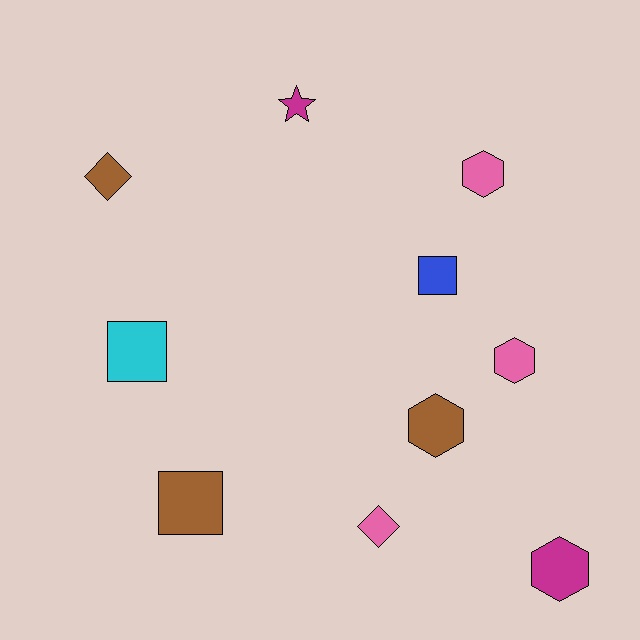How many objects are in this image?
There are 10 objects.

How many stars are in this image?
There is 1 star.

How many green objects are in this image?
There are no green objects.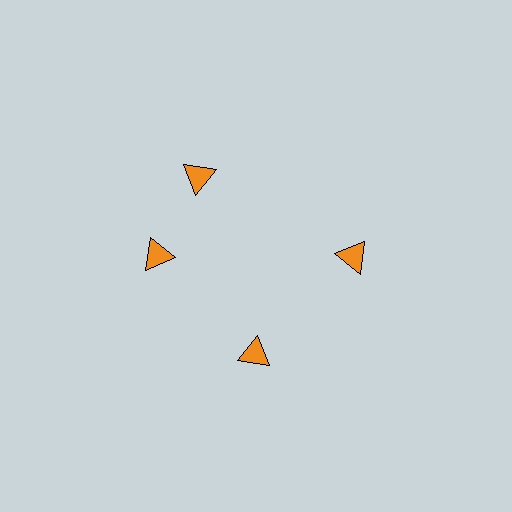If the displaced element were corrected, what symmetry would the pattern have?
It would have 4-fold rotational symmetry — the pattern would map onto itself every 90 degrees.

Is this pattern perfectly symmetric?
No. The 4 orange triangles are arranged in a ring, but one element near the 12 o'clock position is rotated out of alignment along the ring, breaking the 4-fold rotational symmetry.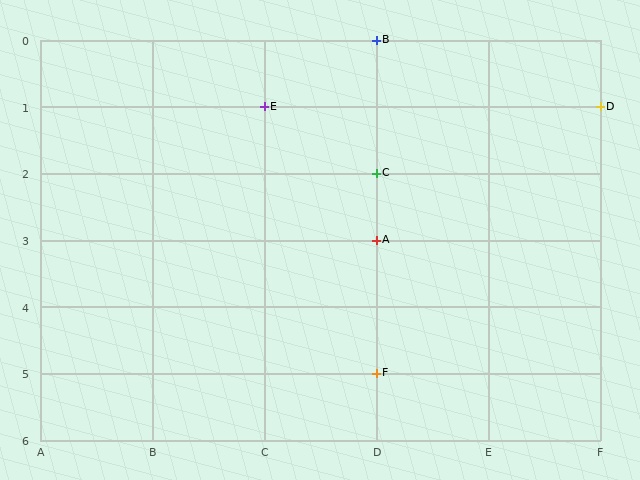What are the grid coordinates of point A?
Point A is at grid coordinates (D, 3).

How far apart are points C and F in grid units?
Points C and F are 3 rows apart.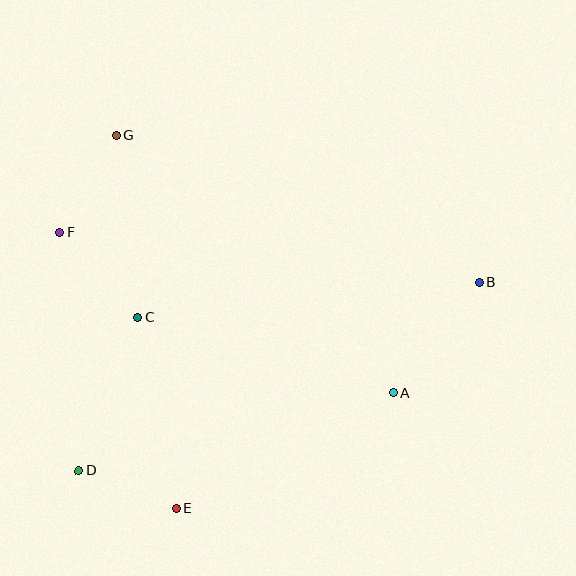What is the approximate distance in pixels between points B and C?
The distance between B and C is approximately 343 pixels.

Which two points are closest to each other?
Points D and E are closest to each other.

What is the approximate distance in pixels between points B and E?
The distance between B and E is approximately 379 pixels.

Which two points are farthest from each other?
Points B and D are farthest from each other.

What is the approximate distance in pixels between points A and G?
The distance between A and G is approximately 378 pixels.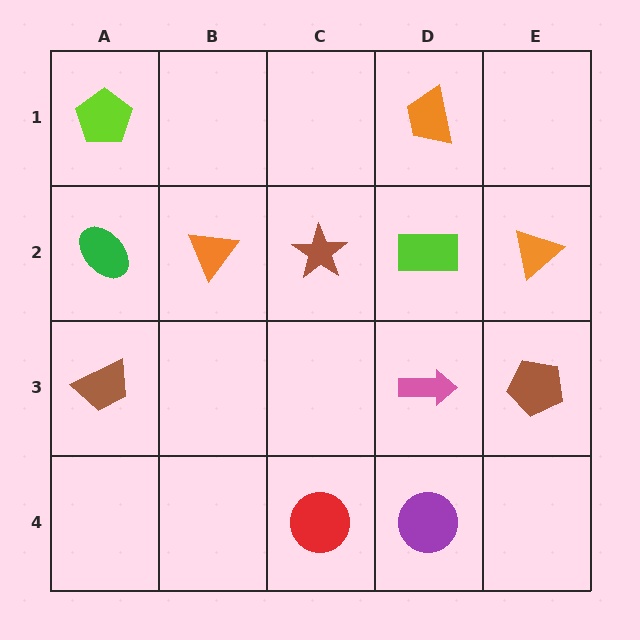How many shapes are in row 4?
2 shapes.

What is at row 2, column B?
An orange triangle.